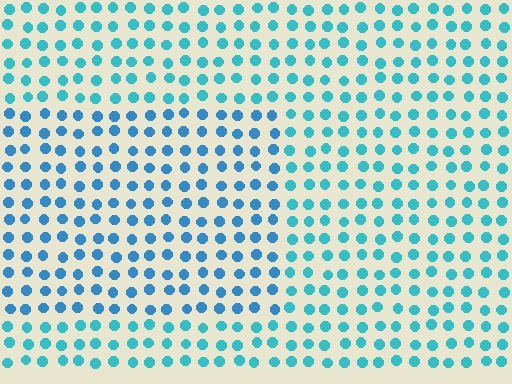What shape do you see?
I see a rectangle.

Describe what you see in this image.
The image is filled with small cyan elements in a uniform arrangement. A rectangle-shaped region is visible where the elements are tinted to a slightly different hue, forming a subtle color boundary.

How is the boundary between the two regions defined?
The boundary is defined purely by a slight shift in hue (about 21 degrees). Spacing, size, and orientation are identical on both sides.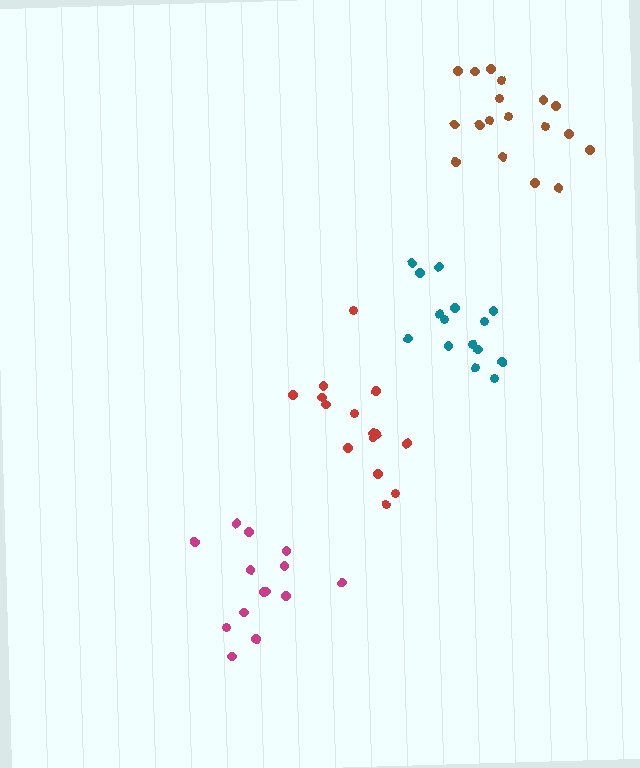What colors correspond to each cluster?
The clusters are colored: red, brown, magenta, teal.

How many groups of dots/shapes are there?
There are 4 groups.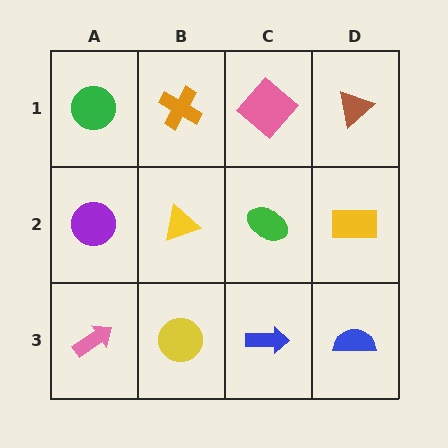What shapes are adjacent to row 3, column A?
A purple circle (row 2, column A), a yellow circle (row 3, column B).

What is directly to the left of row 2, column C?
A yellow triangle.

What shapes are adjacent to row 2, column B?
An orange cross (row 1, column B), a yellow circle (row 3, column B), a purple circle (row 2, column A), a green ellipse (row 2, column C).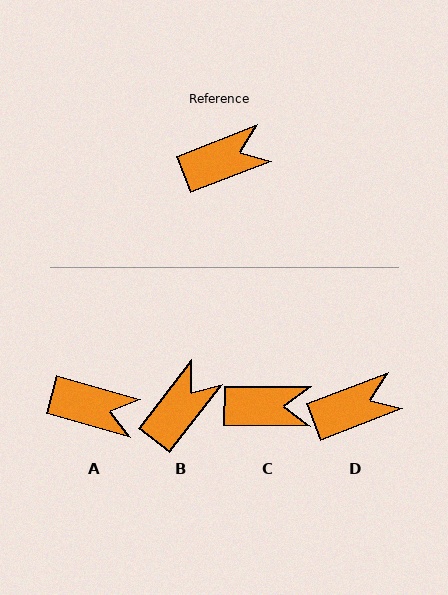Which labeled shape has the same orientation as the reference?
D.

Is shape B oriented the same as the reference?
No, it is off by about 31 degrees.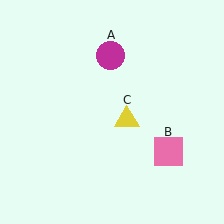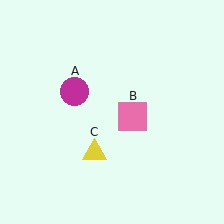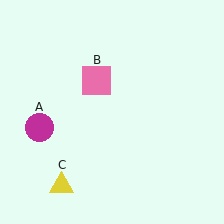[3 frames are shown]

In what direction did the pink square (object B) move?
The pink square (object B) moved up and to the left.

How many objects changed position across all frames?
3 objects changed position: magenta circle (object A), pink square (object B), yellow triangle (object C).